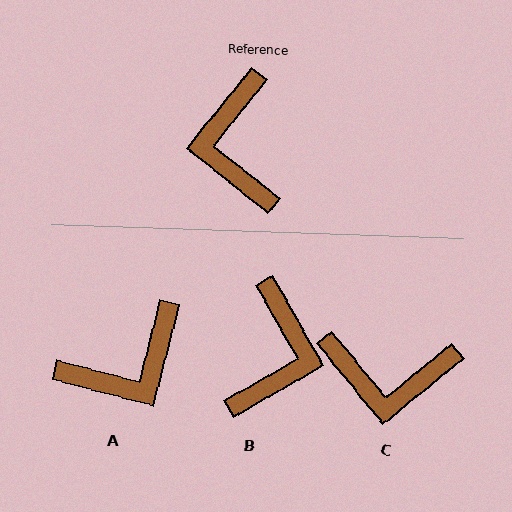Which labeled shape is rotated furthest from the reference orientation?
B, about 159 degrees away.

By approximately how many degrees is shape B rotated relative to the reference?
Approximately 159 degrees counter-clockwise.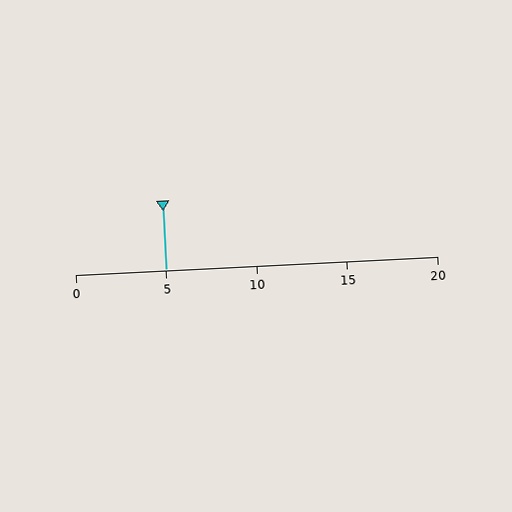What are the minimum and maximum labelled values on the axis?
The axis runs from 0 to 20.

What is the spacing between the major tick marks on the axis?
The major ticks are spaced 5 apart.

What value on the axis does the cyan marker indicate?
The marker indicates approximately 5.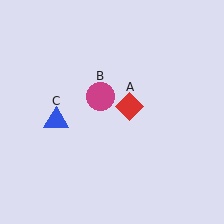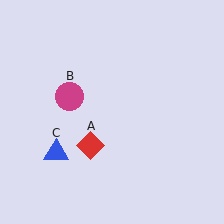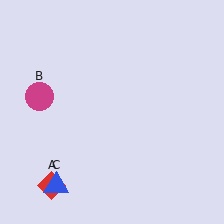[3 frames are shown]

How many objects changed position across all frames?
3 objects changed position: red diamond (object A), magenta circle (object B), blue triangle (object C).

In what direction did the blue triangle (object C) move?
The blue triangle (object C) moved down.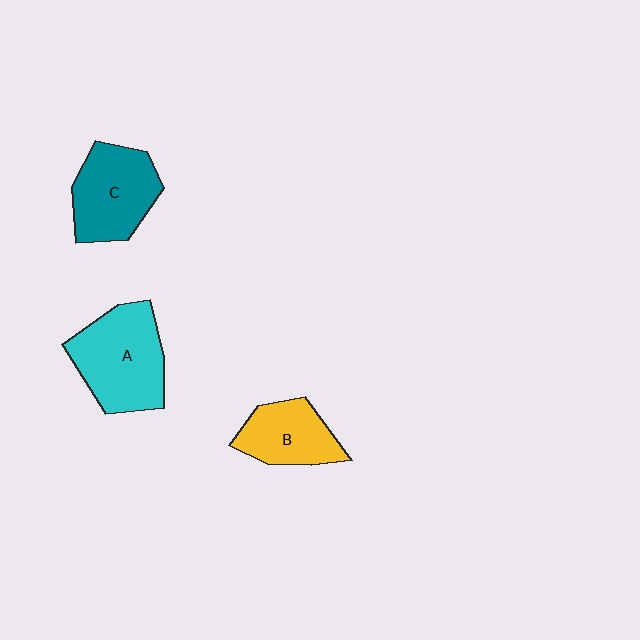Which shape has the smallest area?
Shape B (yellow).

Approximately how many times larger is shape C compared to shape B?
Approximately 1.3 times.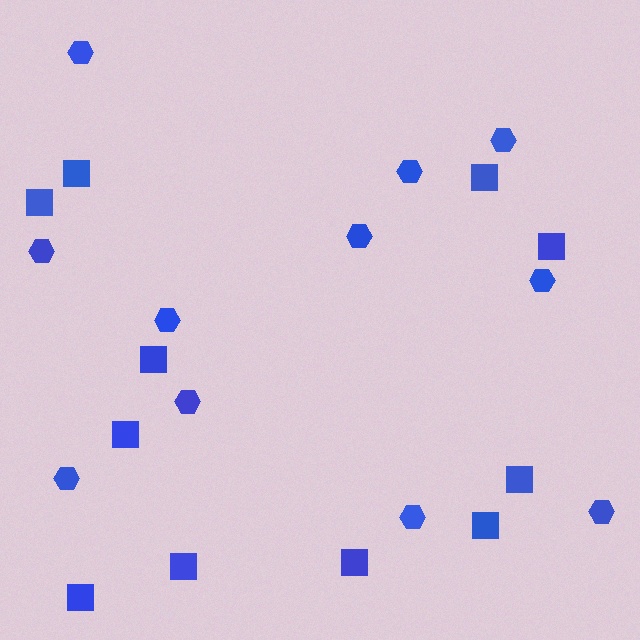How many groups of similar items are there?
There are 2 groups: one group of hexagons (11) and one group of squares (11).